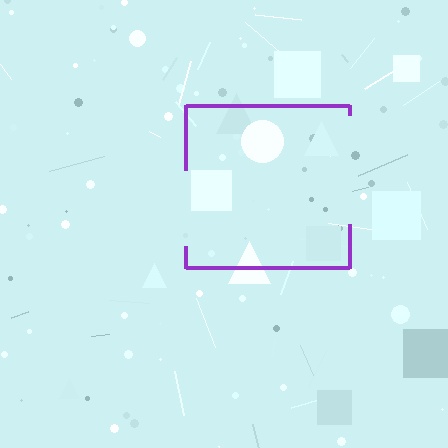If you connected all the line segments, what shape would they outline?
They would outline a square.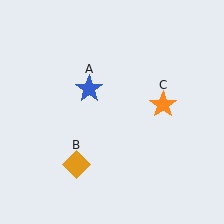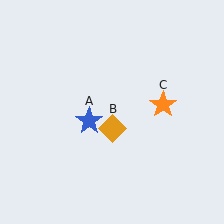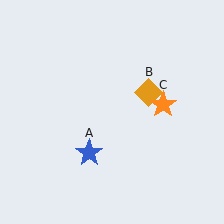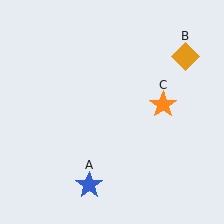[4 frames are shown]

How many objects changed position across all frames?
2 objects changed position: blue star (object A), orange diamond (object B).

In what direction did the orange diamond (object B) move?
The orange diamond (object B) moved up and to the right.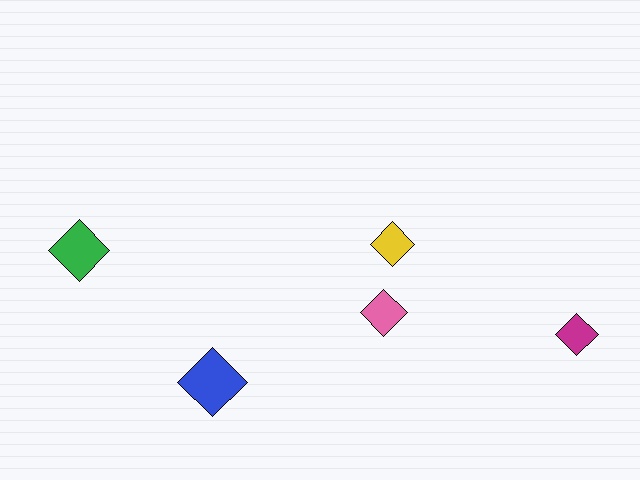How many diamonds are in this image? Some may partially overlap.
There are 5 diamonds.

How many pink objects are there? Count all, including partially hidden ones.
There is 1 pink object.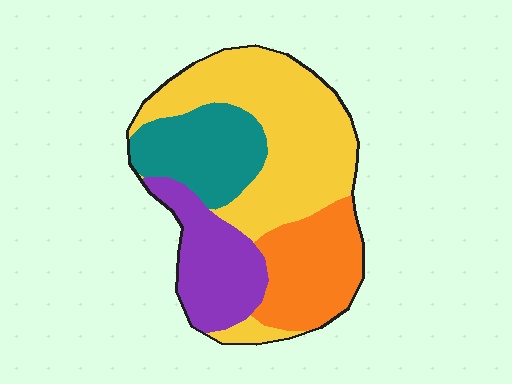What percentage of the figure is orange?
Orange takes up about one fifth (1/5) of the figure.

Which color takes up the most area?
Yellow, at roughly 40%.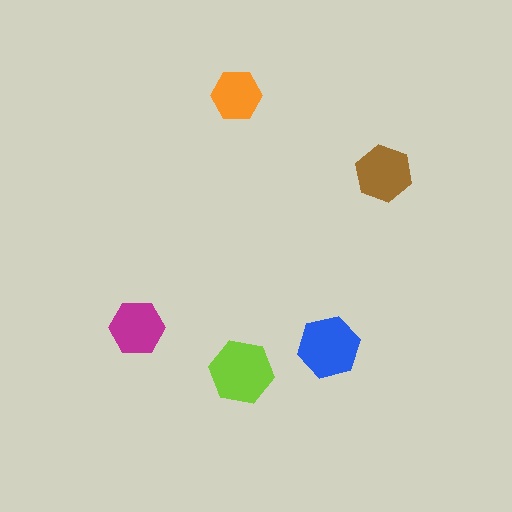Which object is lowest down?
The lime hexagon is bottommost.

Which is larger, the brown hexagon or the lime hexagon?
The lime one.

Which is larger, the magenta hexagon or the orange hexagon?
The magenta one.